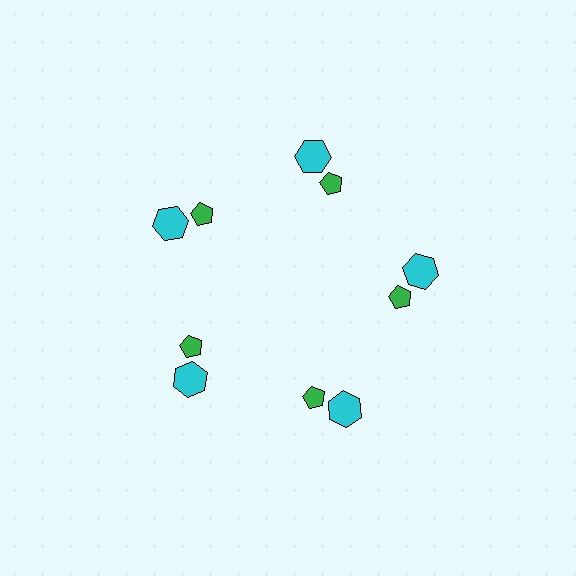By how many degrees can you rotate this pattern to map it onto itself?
The pattern maps onto itself every 72 degrees of rotation.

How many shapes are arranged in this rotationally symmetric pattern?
There are 10 shapes, arranged in 5 groups of 2.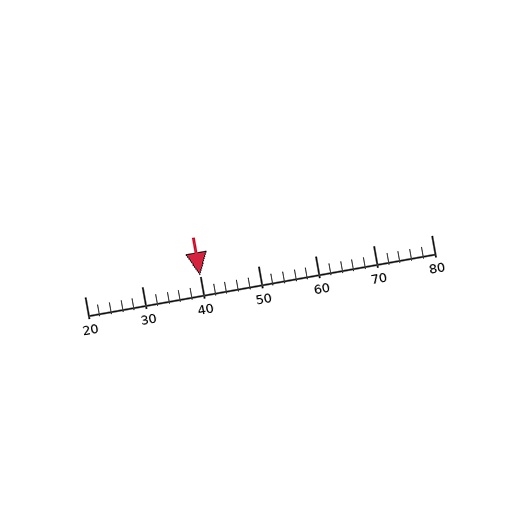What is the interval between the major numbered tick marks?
The major tick marks are spaced 10 units apart.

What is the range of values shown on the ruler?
The ruler shows values from 20 to 80.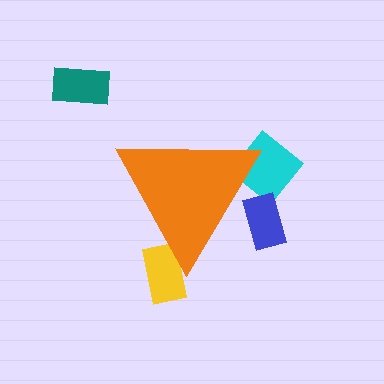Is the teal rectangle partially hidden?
No, the teal rectangle is fully visible.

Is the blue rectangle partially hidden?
Yes, the blue rectangle is partially hidden behind the orange triangle.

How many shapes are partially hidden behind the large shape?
3 shapes are partially hidden.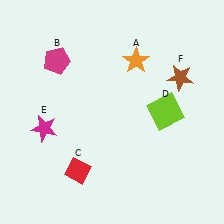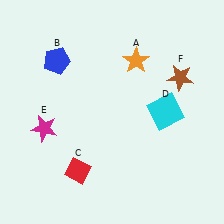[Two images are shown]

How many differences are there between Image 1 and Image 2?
There are 2 differences between the two images.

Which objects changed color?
B changed from magenta to blue. D changed from lime to cyan.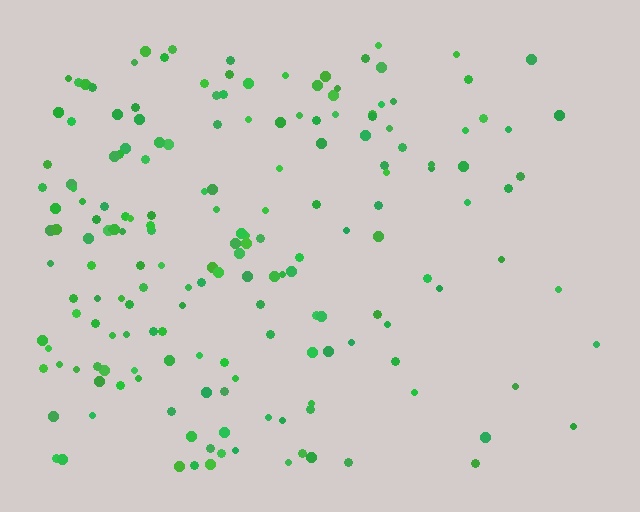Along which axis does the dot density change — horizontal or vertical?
Horizontal.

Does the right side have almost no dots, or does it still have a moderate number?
Still a moderate number, just noticeably fewer than the left.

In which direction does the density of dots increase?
From right to left, with the left side densest.